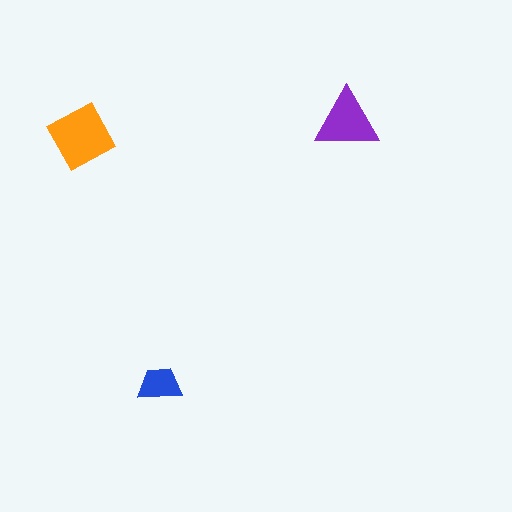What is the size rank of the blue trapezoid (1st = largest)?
3rd.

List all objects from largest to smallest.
The orange diamond, the purple triangle, the blue trapezoid.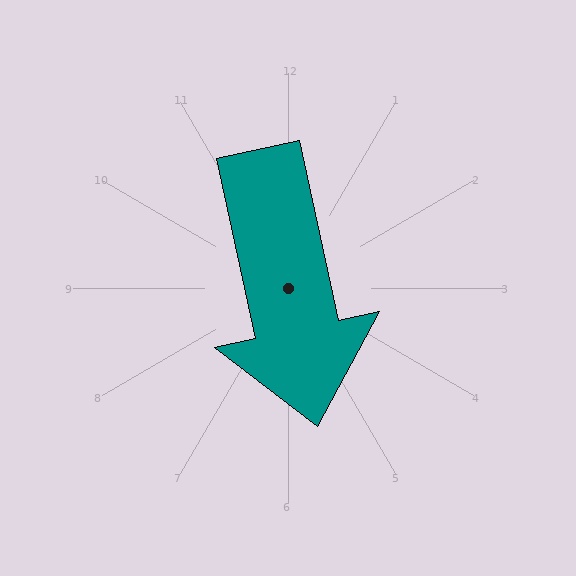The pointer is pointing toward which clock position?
Roughly 6 o'clock.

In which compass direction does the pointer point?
South.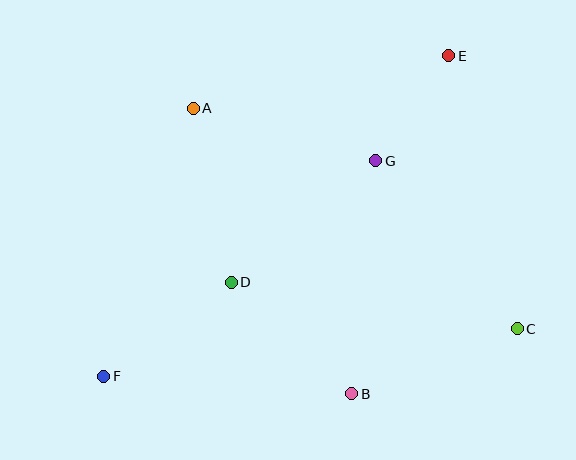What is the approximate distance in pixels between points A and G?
The distance between A and G is approximately 190 pixels.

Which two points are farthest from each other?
Points E and F are farthest from each other.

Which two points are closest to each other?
Points E and G are closest to each other.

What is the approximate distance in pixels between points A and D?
The distance between A and D is approximately 178 pixels.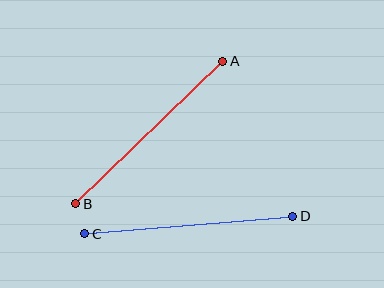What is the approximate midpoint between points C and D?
The midpoint is at approximately (189, 225) pixels.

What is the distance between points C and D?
The distance is approximately 209 pixels.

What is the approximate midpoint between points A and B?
The midpoint is at approximately (149, 132) pixels.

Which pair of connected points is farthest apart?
Points C and D are farthest apart.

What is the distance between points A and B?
The distance is approximately 205 pixels.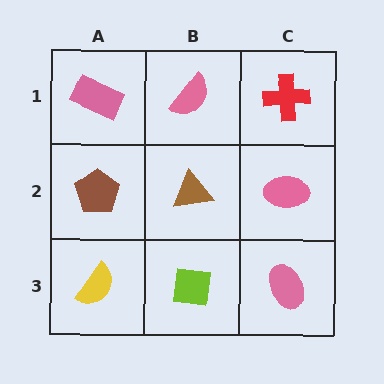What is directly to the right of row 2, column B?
A pink ellipse.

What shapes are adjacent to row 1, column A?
A brown pentagon (row 2, column A), a pink semicircle (row 1, column B).